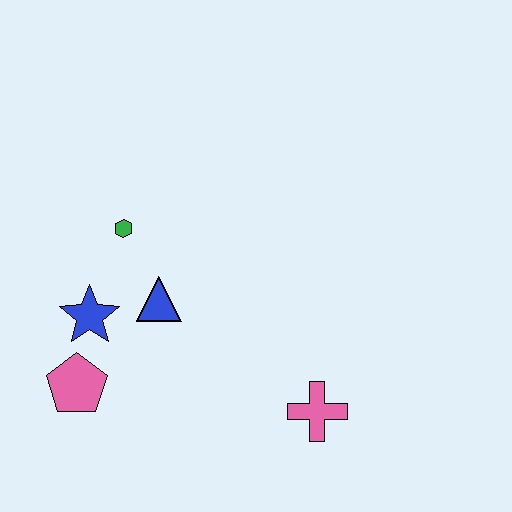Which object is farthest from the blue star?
The pink cross is farthest from the blue star.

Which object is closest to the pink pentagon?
The blue star is closest to the pink pentagon.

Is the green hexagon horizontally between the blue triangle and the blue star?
Yes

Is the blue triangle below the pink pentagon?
No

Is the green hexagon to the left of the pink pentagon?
No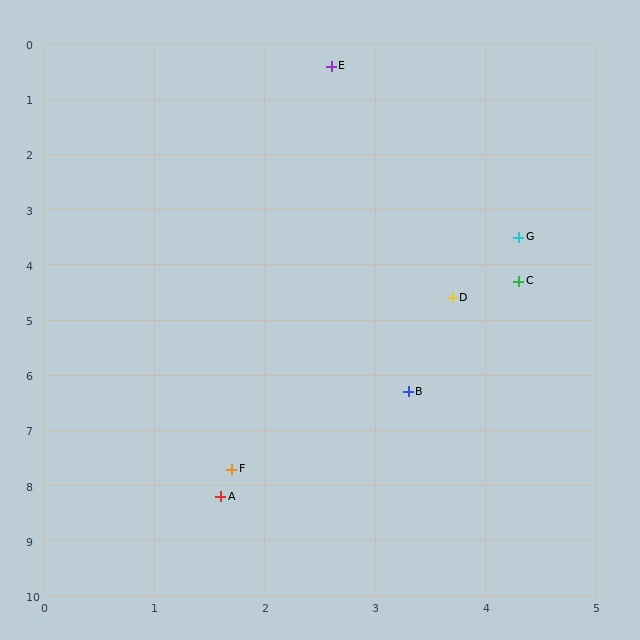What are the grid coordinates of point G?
Point G is at approximately (4.3, 3.5).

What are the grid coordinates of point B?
Point B is at approximately (3.3, 6.3).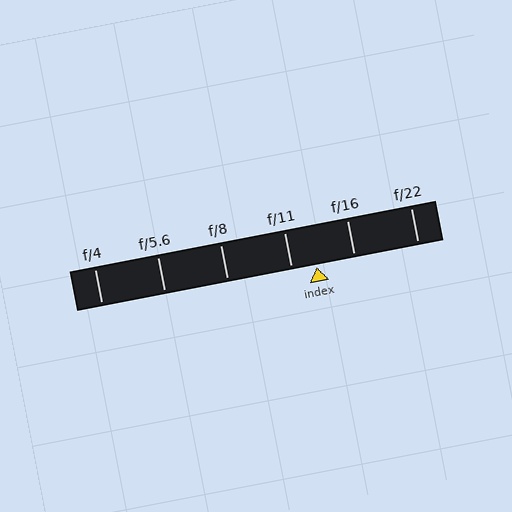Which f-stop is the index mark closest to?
The index mark is closest to f/11.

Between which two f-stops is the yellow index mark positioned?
The index mark is between f/11 and f/16.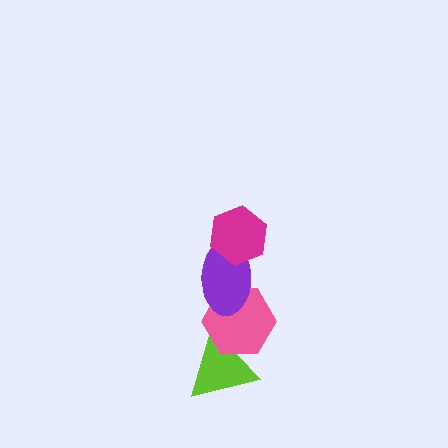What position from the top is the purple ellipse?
The purple ellipse is 2nd from the top.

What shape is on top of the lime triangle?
The pink hexagon is on top of the lime triangle.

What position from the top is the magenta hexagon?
The magenta hexagon is 1st from the top.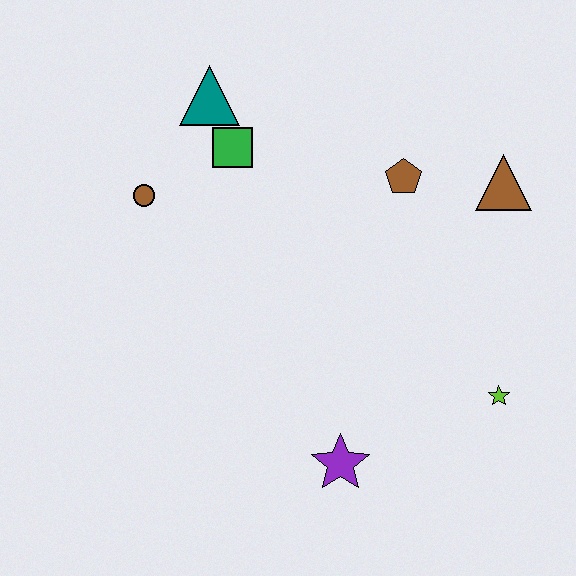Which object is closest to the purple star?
The lime star is closest to the purple star.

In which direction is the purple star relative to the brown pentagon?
The purple star is below the brown pentagon.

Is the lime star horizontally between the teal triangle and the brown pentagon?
No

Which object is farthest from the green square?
The lime star is farthest from the green square.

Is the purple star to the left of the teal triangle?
No